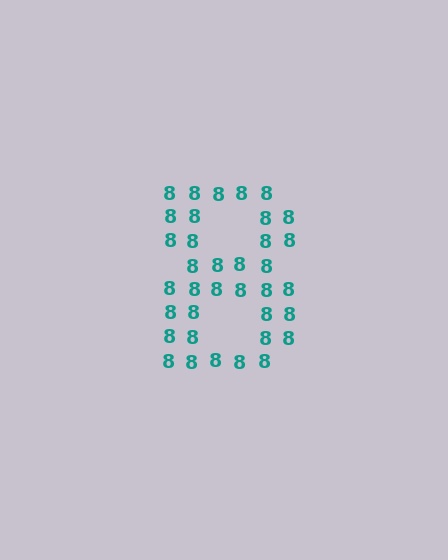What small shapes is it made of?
It is made of small digit 8's.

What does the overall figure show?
The overall figure shows the digit 8.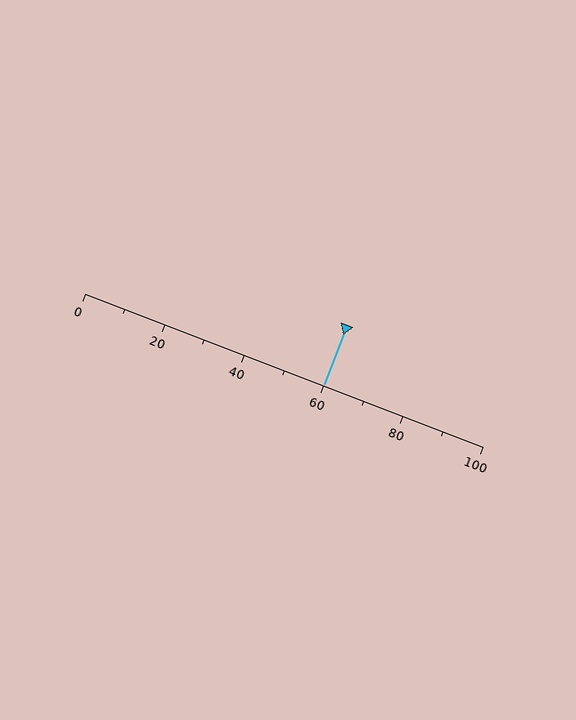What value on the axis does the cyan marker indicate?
The marker indicates approximately 60.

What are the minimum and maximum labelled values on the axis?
The axis runs from 0 to 100.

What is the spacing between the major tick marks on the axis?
The major ticks are spaced 20 apart.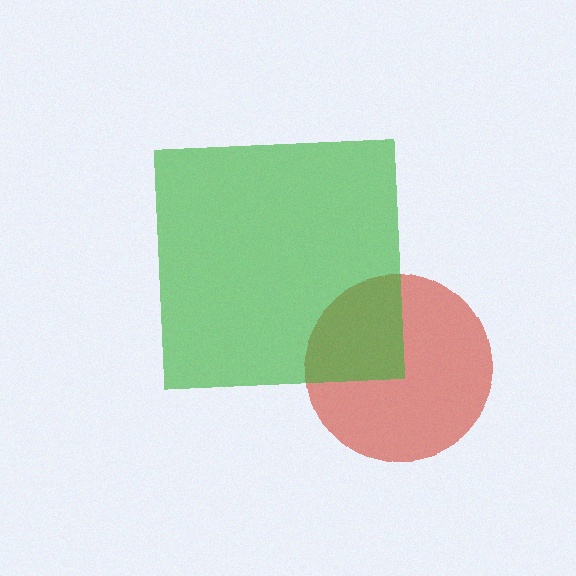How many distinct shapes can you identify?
There are 2 distinct shapes: a red circle, a green square.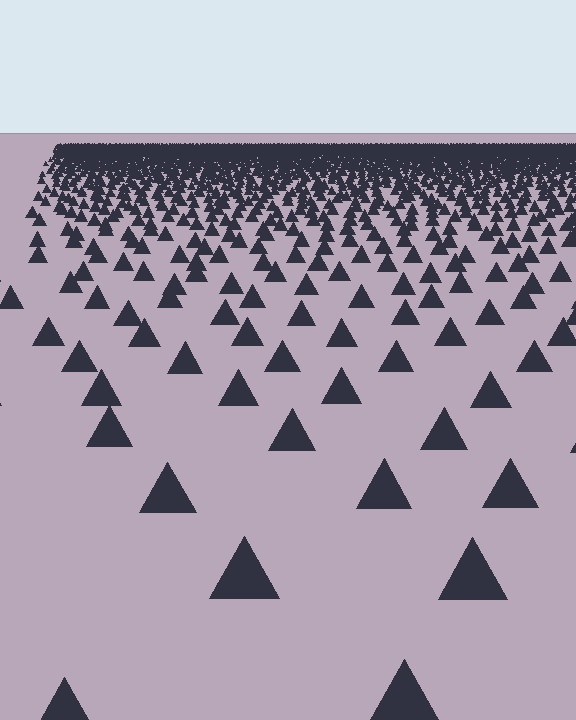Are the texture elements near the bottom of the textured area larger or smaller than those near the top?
Larger. Near the bottom, elements are closer to the viewer and appear at a bigger on-screen size.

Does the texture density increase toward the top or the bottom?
Density increases toward the top.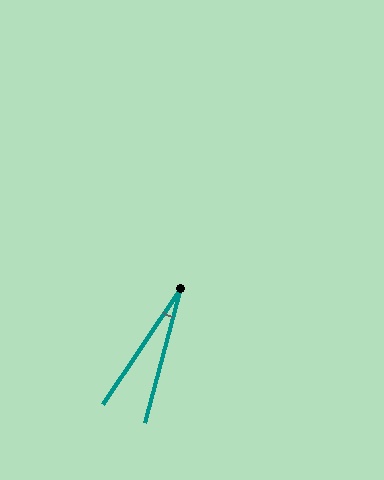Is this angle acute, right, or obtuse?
It is acute.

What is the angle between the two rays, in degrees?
Approximately 19 degrees.